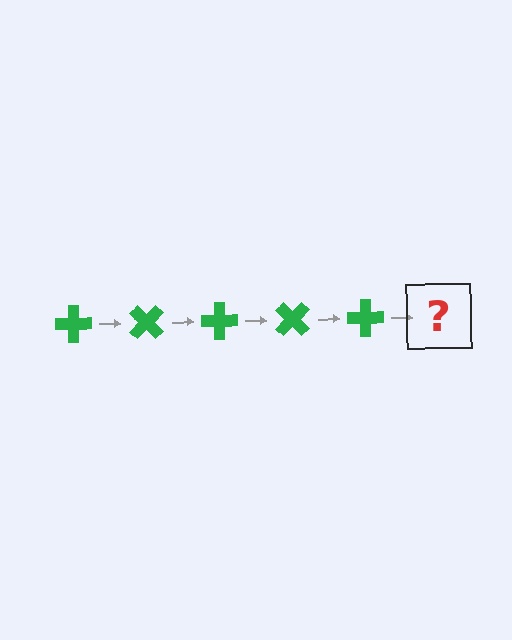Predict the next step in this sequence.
The next step is a green cross rotated 225 degrees.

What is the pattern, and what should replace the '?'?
The pattern is that the cross rotates 45 degrees each step. The '?' should be a green cross rotated 225 degrees.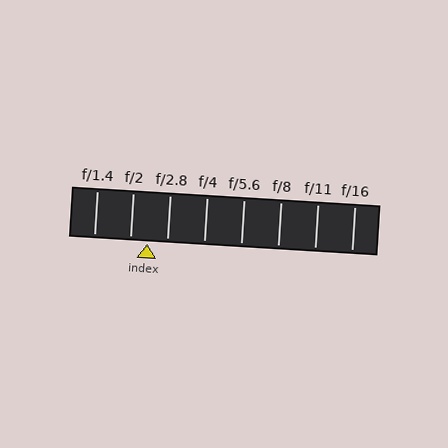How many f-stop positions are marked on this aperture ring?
There are 8 f-stop positions marked.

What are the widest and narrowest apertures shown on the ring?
The widest aperture shown is f/1.4 and the narrowest is f/16.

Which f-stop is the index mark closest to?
The index mark is closest to f/2.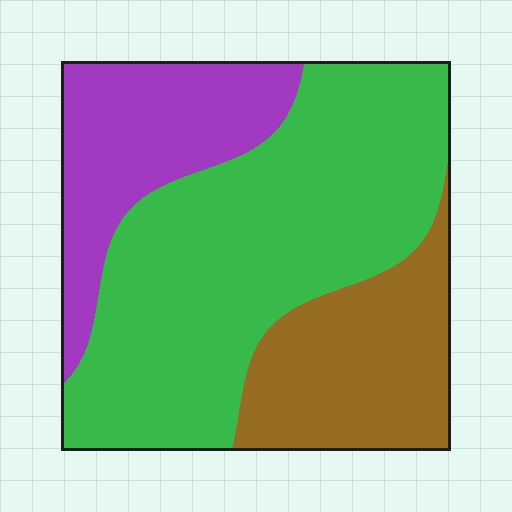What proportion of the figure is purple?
Purple covers 22% of the figure.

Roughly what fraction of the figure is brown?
Brown takes up about one quarter (1/4) of the figure.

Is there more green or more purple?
Green.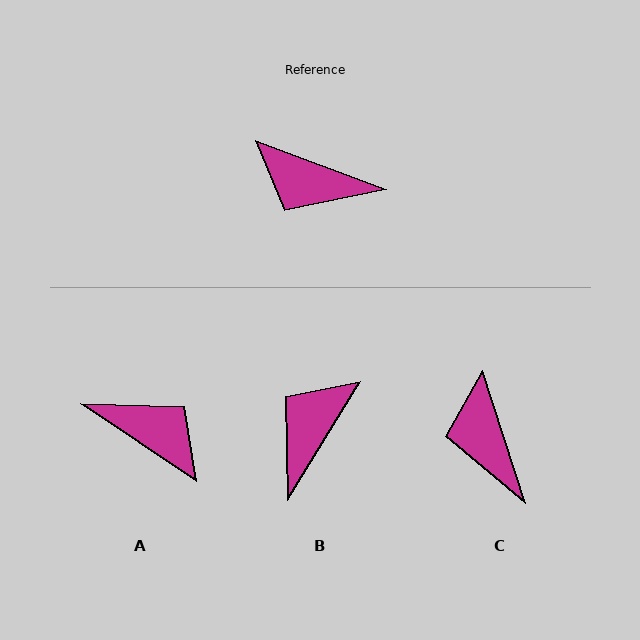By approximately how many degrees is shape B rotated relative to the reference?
Approximately 101 degrees clockwise.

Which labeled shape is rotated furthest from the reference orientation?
A, about 167 degrees away.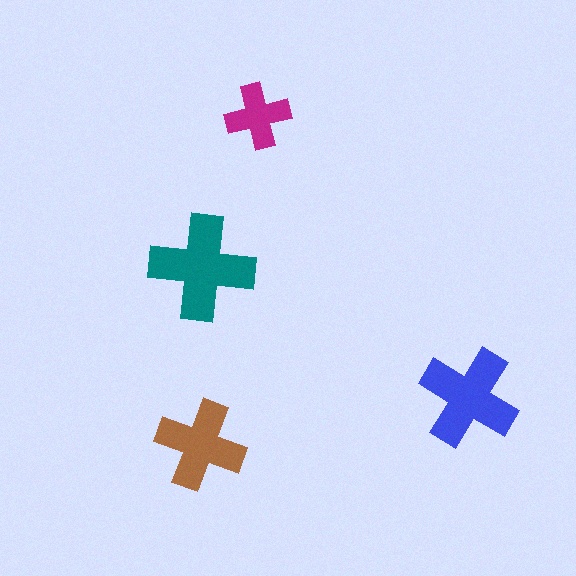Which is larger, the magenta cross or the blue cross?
The blue one.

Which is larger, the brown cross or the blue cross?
The blue one.